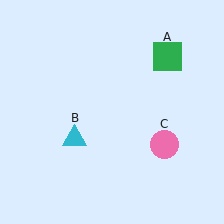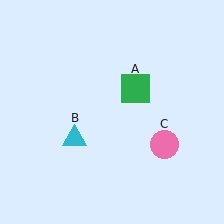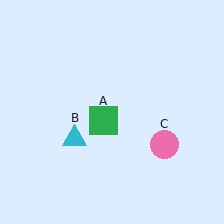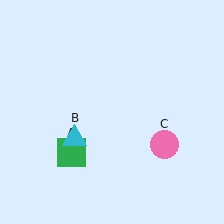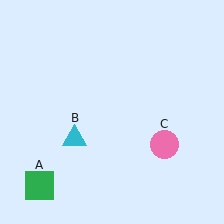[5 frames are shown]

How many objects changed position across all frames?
1 object changed position: green square (object A).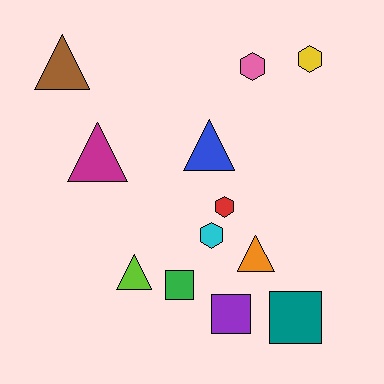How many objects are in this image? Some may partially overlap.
There are 12 objects.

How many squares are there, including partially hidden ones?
There are 3 squares.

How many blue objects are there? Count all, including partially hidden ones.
There is 1 blue object.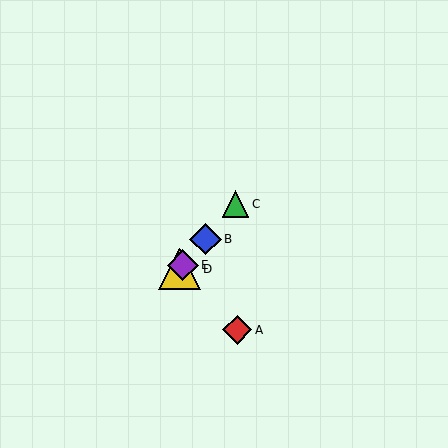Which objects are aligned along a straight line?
Objects B, C, D, E are aligned along a straight line.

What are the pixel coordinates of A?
Object A is at (237, 330).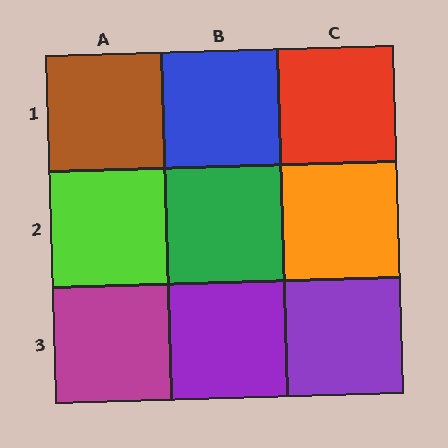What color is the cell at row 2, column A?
Lime.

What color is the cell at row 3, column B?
Purple.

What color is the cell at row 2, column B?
Green.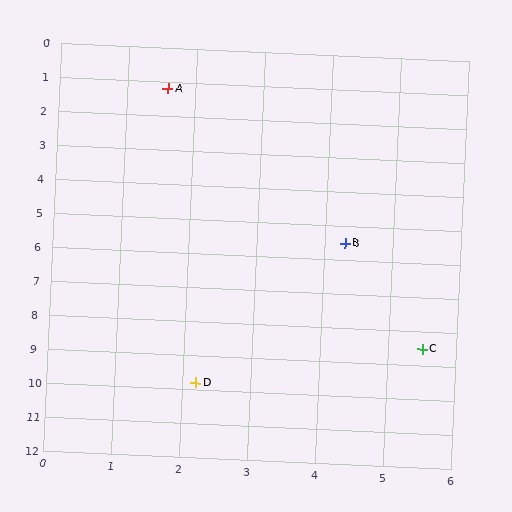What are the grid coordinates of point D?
Point D is at approximately (2.2, 9.8).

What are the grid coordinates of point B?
Point B is at approximately (4.3, 5.5).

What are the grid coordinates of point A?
Point A is at approximately (1.6, 1.2).